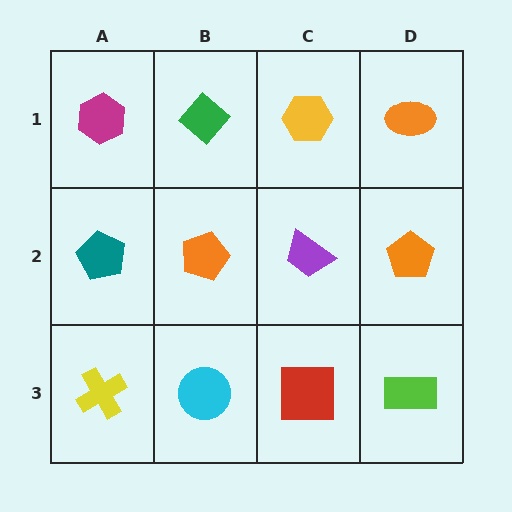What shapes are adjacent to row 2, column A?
A magenta hexagon (row 1, column A), a yellow cross (row 3, column A), an orange pentagon (row 2, column B).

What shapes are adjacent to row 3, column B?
An orange pentagon (row 2, column B), a yellow cross (row 3, column A), a red square (row 3, column C).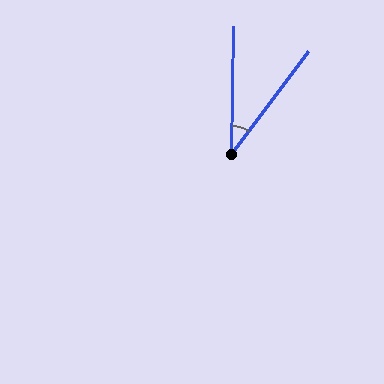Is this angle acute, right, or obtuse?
It is acute.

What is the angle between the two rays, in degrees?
Approximately 36 degrees.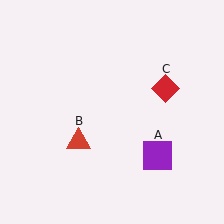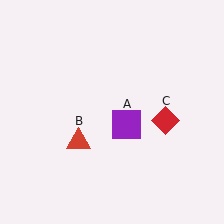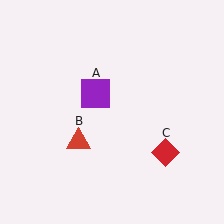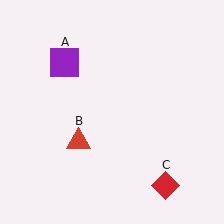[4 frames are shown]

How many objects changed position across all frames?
2 objects changed position: purple square (object A), red diamond (object C).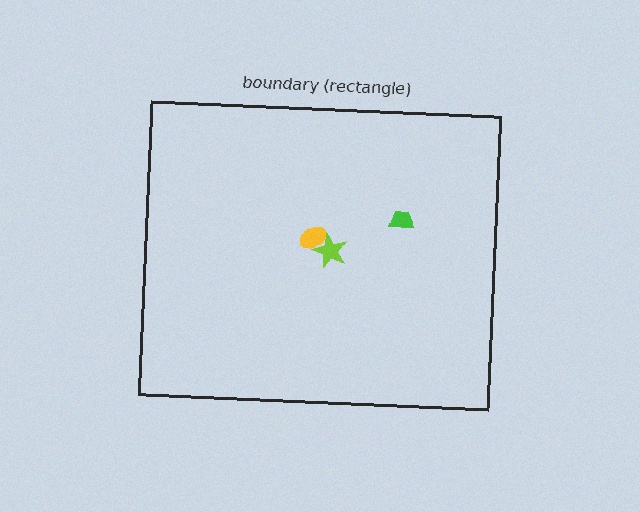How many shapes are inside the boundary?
3 inside, 0 outside.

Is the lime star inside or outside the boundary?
Inside.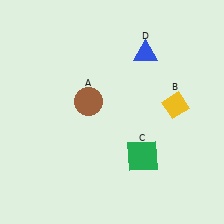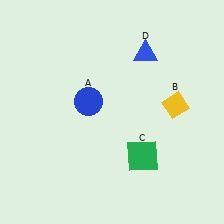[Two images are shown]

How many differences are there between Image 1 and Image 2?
There is 1 difference between the two images.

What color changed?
The circle (A) changed from brown in Image 1 to blue in Image 2.